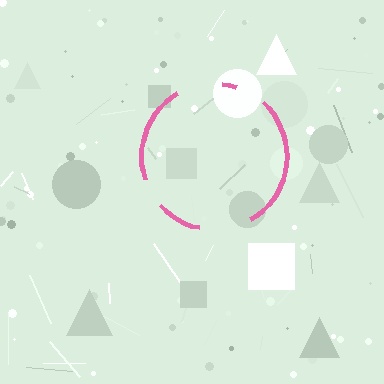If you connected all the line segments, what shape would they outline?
They would outline a circle.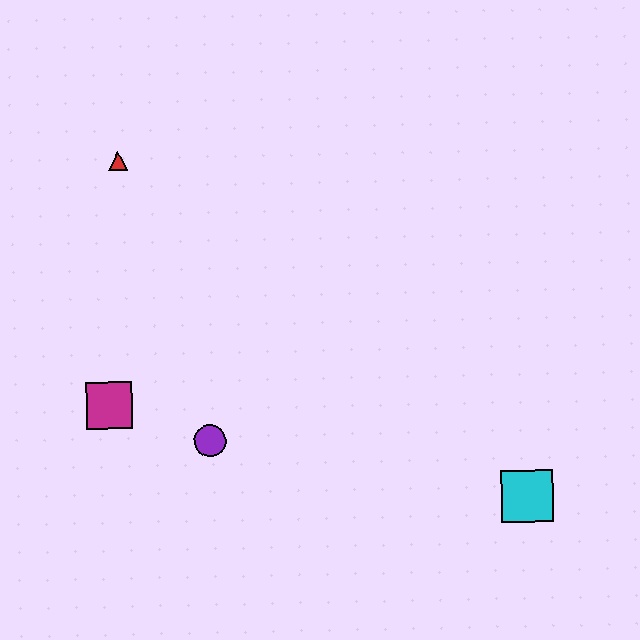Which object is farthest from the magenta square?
The cyan square is farthest from the magenta square.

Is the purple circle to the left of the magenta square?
No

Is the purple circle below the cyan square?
No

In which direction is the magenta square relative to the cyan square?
The magenta square is to the left of the cyan square.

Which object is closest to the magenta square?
The purple circle is closest to the magenta square.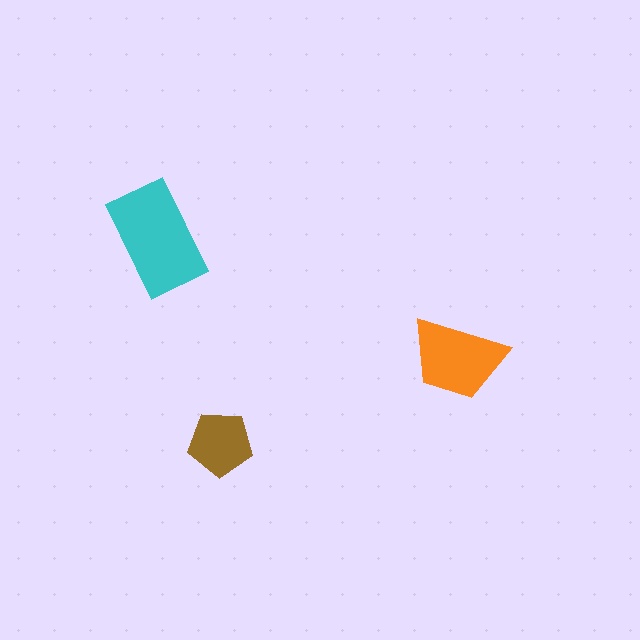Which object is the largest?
The cyan rectangle.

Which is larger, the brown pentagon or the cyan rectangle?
The cyan rectangle.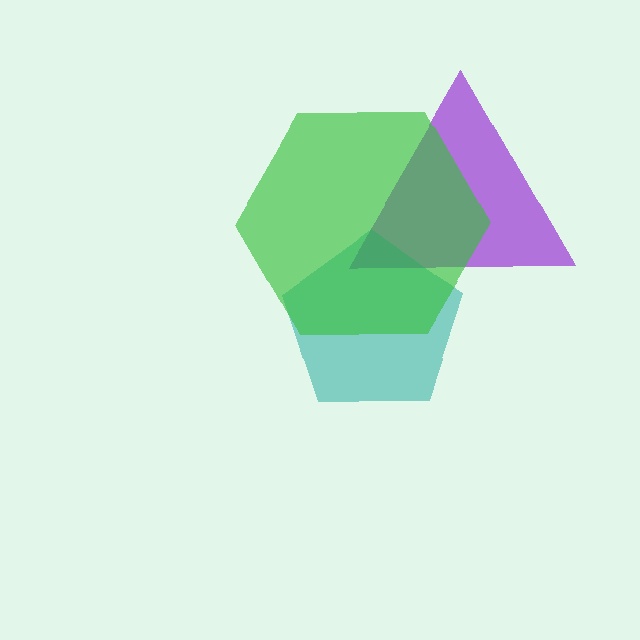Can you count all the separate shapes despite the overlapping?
Yes, there are 3 separate shapes.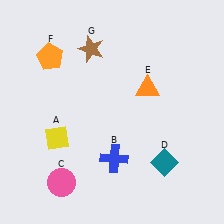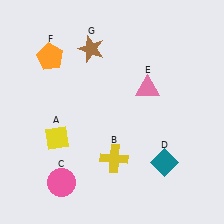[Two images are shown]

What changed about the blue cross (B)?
In Image 1, B is blue. In Image 2, it changed to yellow.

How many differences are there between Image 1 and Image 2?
There are 2 differences between the two images.